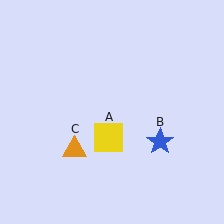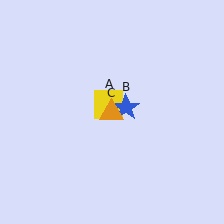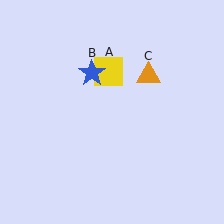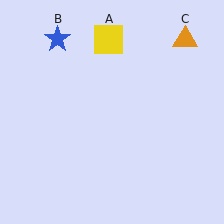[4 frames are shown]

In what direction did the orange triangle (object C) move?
The orange triangle (object C) moved up and to the right.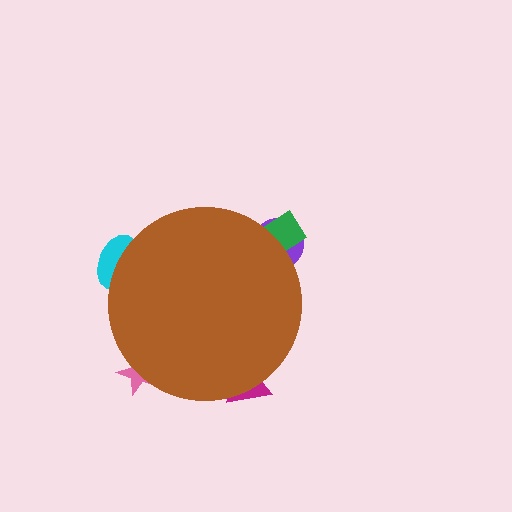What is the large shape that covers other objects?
A brown circle.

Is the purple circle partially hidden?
Yes, the purple circle is partially hidden behind the brown circle.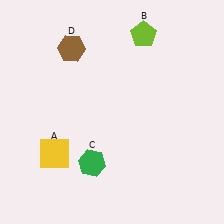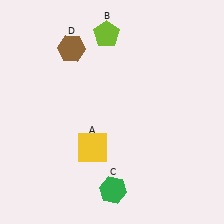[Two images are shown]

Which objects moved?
The objects that moved are: the yellow square (A), the lime pentagon (B), the green hexagon (C).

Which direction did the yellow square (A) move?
The yellow square (A) moved right.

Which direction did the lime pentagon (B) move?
The lime pentagon (B) moved left.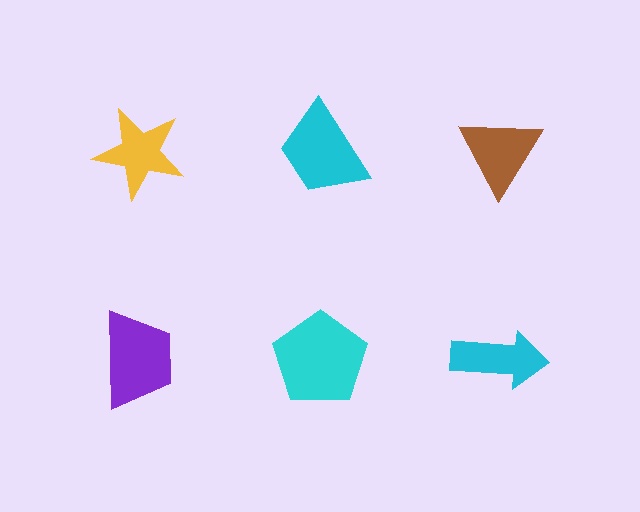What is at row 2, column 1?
A purple trapezoid.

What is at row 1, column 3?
A brown triangle.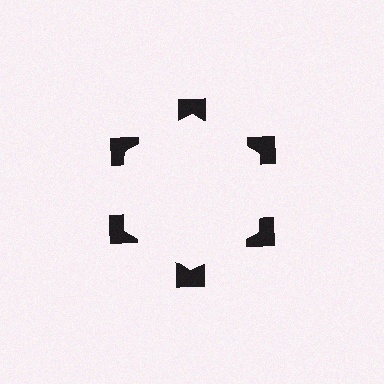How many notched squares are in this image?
There are 6 — one at each vertex of the illusory hexagon.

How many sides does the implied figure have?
6 sides.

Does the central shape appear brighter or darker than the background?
It typically appears slightly brighter than the background, even though no actual brightness change is drawn.